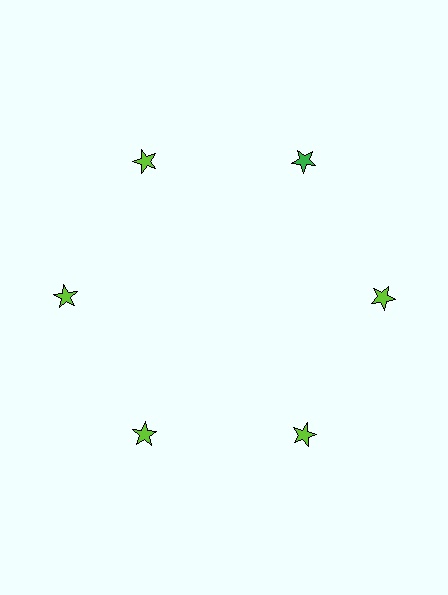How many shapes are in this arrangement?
There are 6 shapes arranged in a ring pattern.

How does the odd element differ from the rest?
It has a different color: green instead of lime.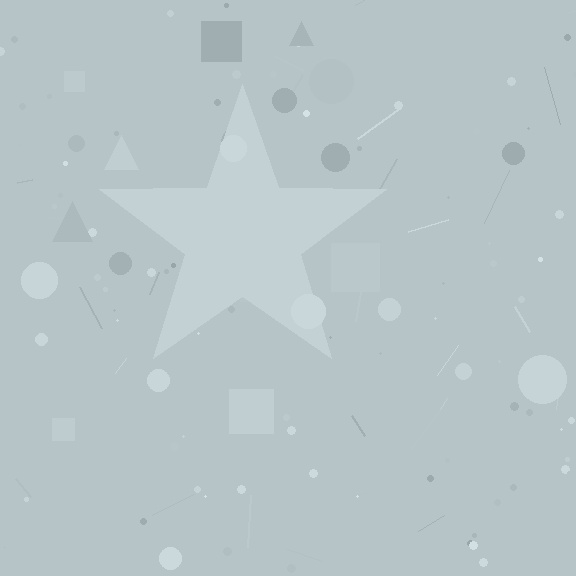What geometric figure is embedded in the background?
A star is embedded in the background.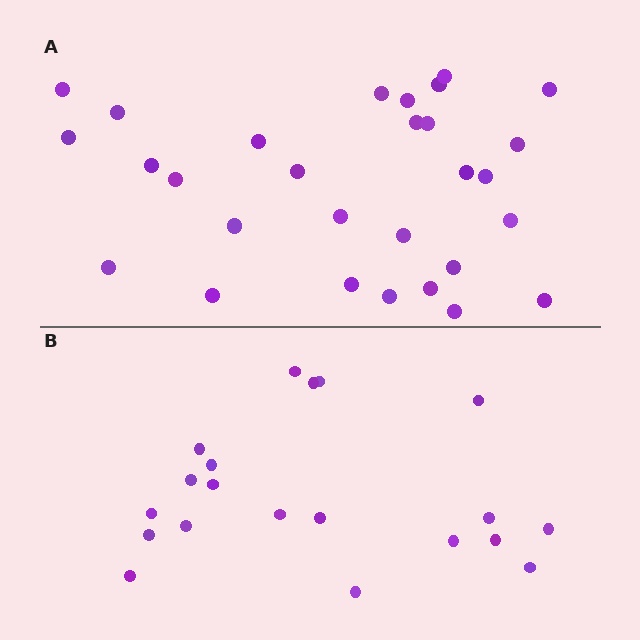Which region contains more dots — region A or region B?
Region A (the top region) has more dots.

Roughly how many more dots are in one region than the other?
Region A has roughly 8 or so more dots than region B.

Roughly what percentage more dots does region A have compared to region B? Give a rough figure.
About 45% more.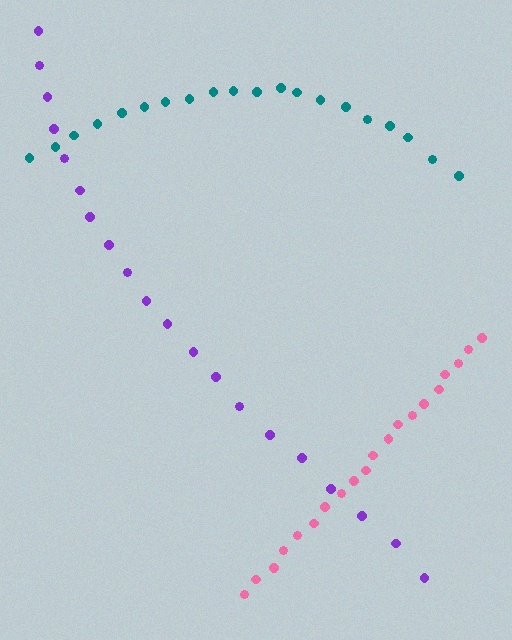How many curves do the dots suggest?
There are 3 distinct paths.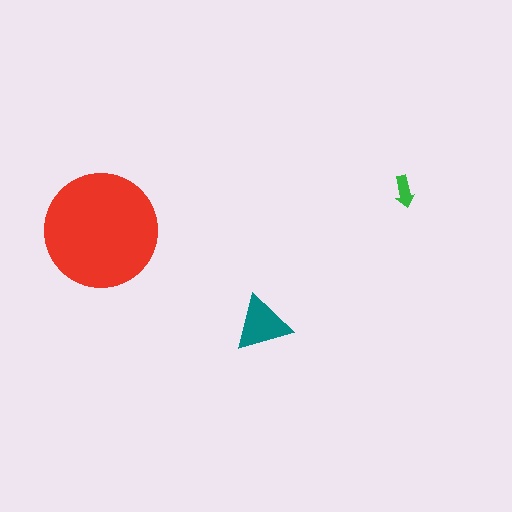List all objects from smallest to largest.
The green arrow, the teal triangle, the red circle.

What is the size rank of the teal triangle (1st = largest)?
2nd.